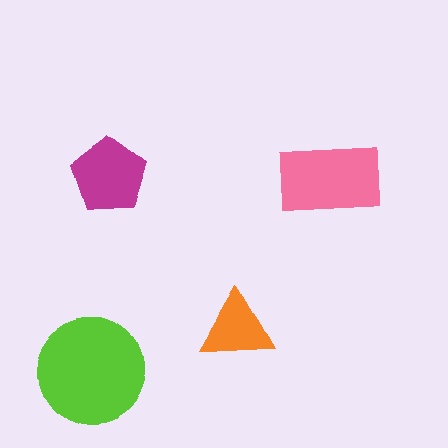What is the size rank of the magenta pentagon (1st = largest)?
3rd.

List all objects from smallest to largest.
The orange triangle, the magenta pentagon, the pink rectangle, the lime circle.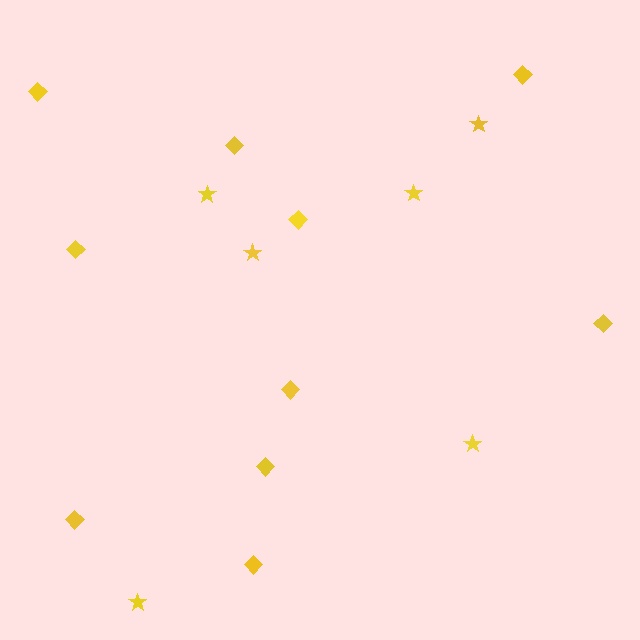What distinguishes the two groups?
There are 2 groups: one group of stars (6) and one group of diamonds (10).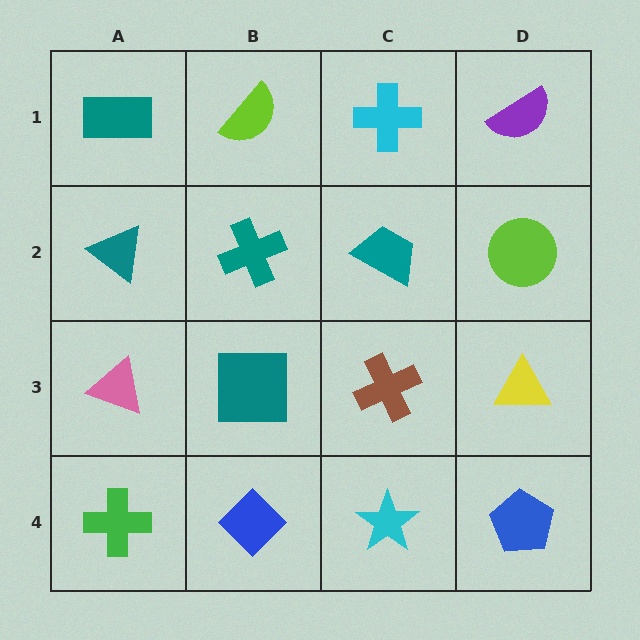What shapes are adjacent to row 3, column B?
A teal cross (row 2, column B), a blue diamond (row 4, column B), a pink triangle (row 3, column A), a brown cross (row 3, column C).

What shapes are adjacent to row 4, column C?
A brown cross (row 3, column C), a blue diamond (row 4, column B), a blue pentagon (row 4, column D).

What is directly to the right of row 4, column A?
A blue diamond.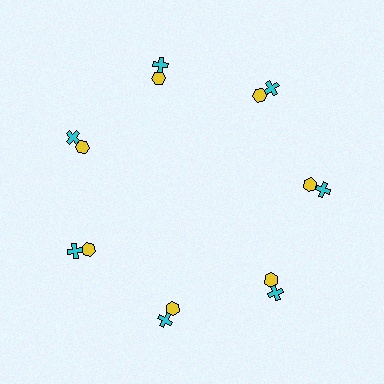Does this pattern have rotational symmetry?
Yes, this pattern has 7-fold rotational symmetry. It looks the same after rotating 51 degrees around the center.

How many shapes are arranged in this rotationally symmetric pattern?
There are 14 shapes, arranged in 7 groups of 2.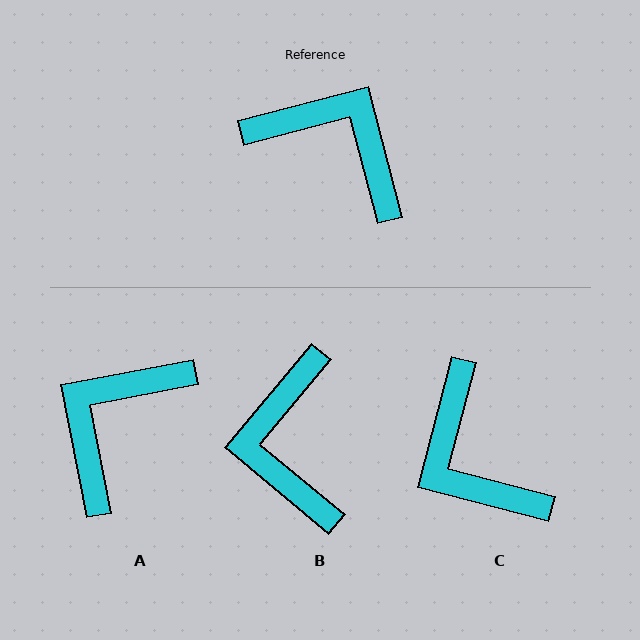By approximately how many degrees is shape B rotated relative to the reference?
Approximately 125 degrees counter-clockwise.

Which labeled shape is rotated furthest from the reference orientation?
C, about 151 degrees away.